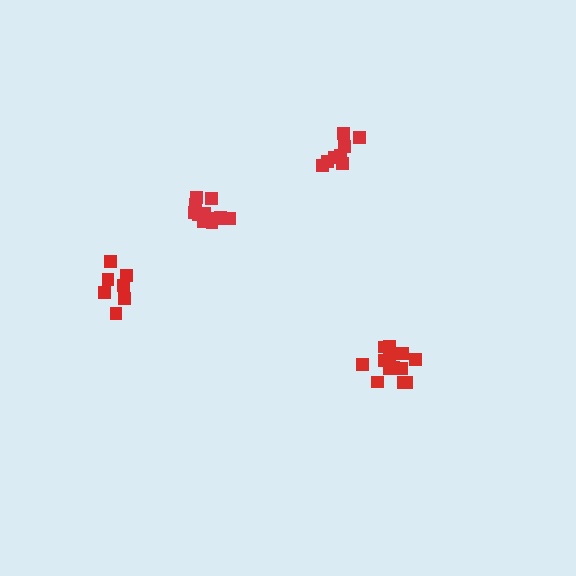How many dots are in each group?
Group 1: 8 dots, Group 2: 13 dots, Group 3: 11 dots, Group 4: 7 dots (39 total).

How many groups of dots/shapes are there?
There are 4 groups.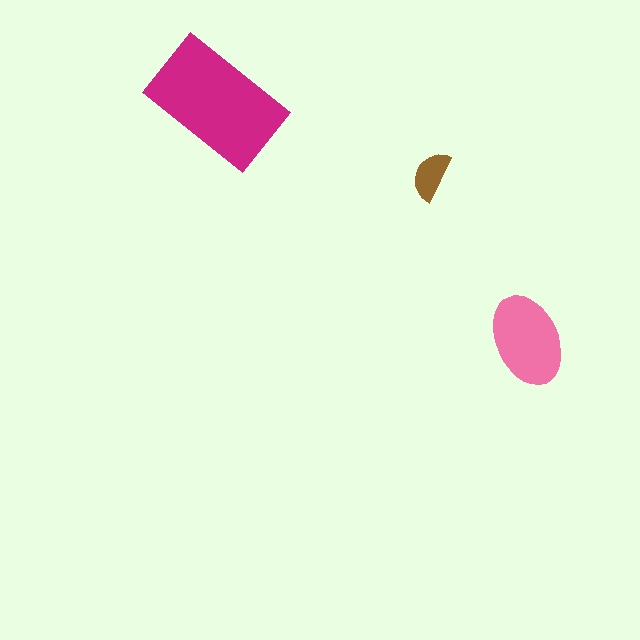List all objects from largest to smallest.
The magenta rectangle, the pink ellipse, the brown semicircle.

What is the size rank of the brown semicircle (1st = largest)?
3rd.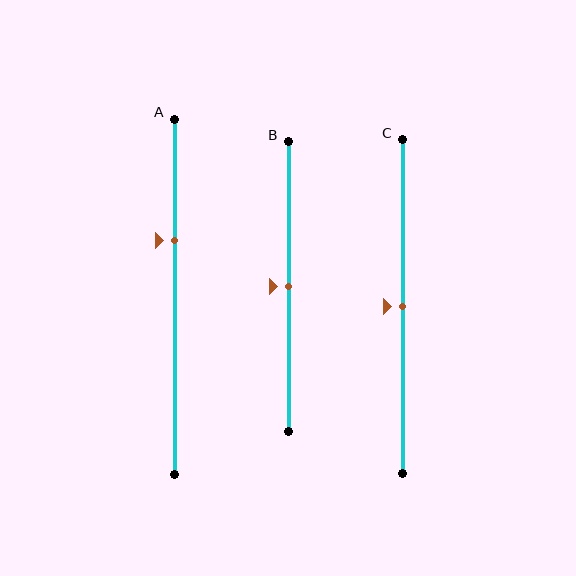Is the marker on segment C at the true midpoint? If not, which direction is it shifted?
Yes, the marker on segment C is at the true midpoint.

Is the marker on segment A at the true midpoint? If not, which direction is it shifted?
No, the marker on segment A is shifted upward by about 16% of the segment length.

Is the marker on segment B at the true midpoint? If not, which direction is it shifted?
Yes, the marker on segment B is at the true midpoint.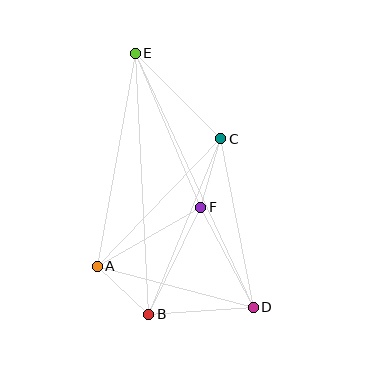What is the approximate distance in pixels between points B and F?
The distance between B and F is approximately 119 pixels.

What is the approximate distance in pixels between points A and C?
The distance between A and C is approximately 177 pixels.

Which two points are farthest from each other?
Points D and E are farthest from each other.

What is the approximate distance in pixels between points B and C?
The distance between B and C is approximately 190 pixels.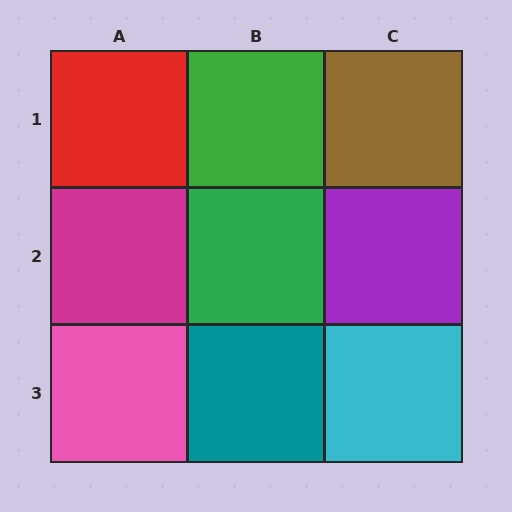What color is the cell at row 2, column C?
Purple.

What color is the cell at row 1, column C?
Brown.